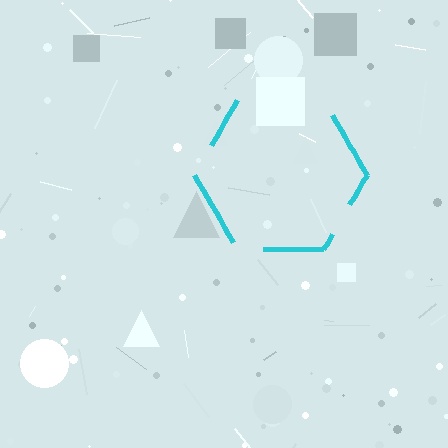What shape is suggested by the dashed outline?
The dashed outline suggests a hexagon.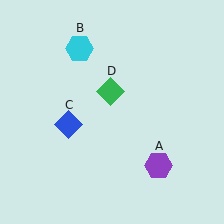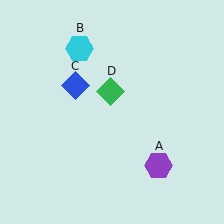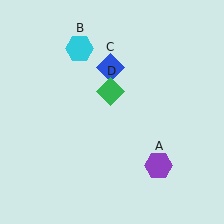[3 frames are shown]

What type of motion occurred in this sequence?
The blue diamond (object C) rotated clockwise around the center of the scene.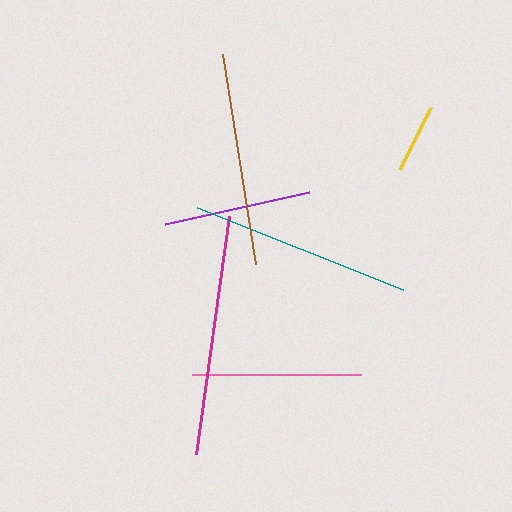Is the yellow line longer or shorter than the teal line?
The teal line is longer than the yellow line.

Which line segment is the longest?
The magenta line is the longest at approximately 240 pixels.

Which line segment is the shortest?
The yellow line is the shortest at approximately 69 pixels.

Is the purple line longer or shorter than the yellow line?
The purple line is longer than the yellow line.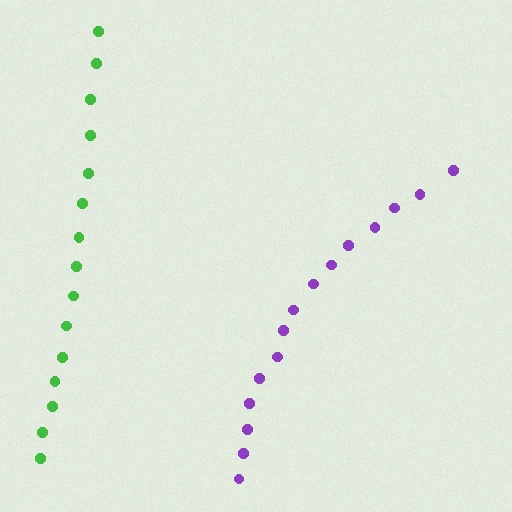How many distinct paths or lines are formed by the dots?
There are 2 distinct paths.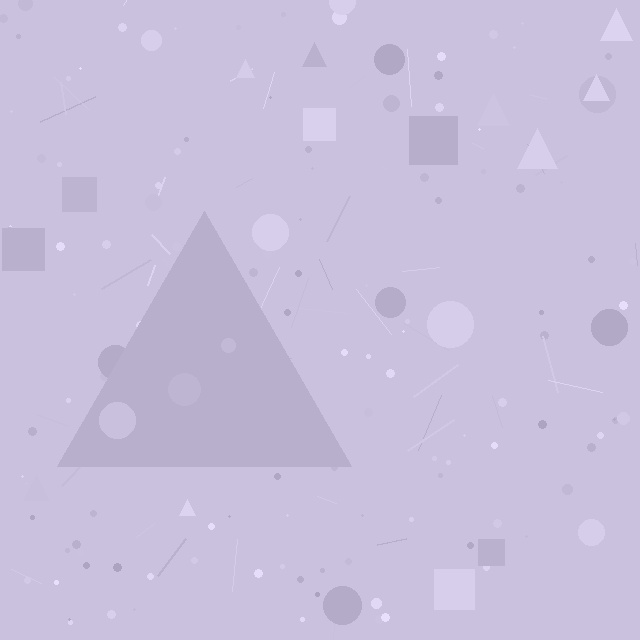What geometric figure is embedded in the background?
A triangle is embedded in the background.